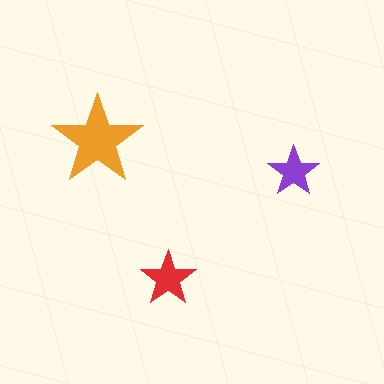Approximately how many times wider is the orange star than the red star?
About 1.5 times wider.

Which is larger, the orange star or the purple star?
The orange one.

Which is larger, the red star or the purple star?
The red one.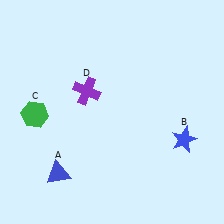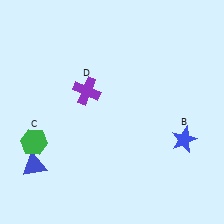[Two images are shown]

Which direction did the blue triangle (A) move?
The blue triangle (A) moved left.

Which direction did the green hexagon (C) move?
The green hexagon (C) moved down.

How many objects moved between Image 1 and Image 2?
2 objects moved between the two images.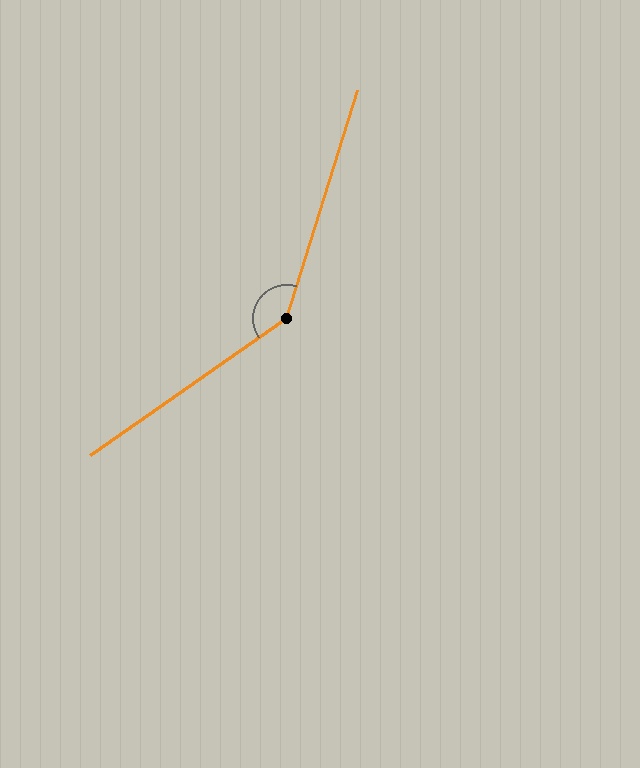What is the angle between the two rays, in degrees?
Approximately 142 degrees.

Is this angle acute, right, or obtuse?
It is obtuse.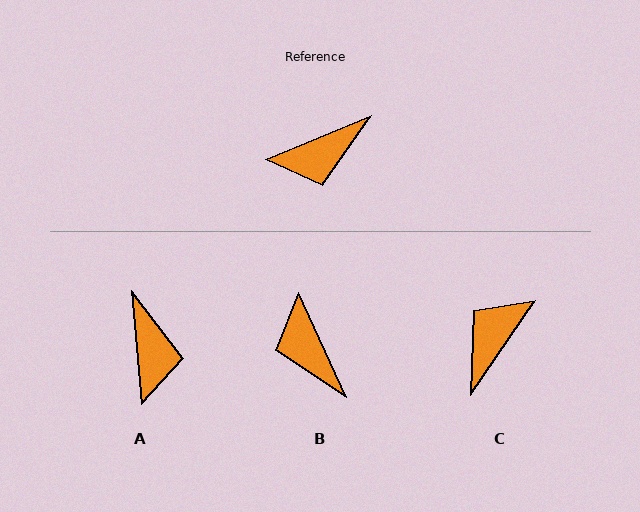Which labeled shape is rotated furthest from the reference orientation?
C, about 147 degrees away.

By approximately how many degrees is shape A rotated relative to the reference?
Approximately 72 degrees counter-clockwise.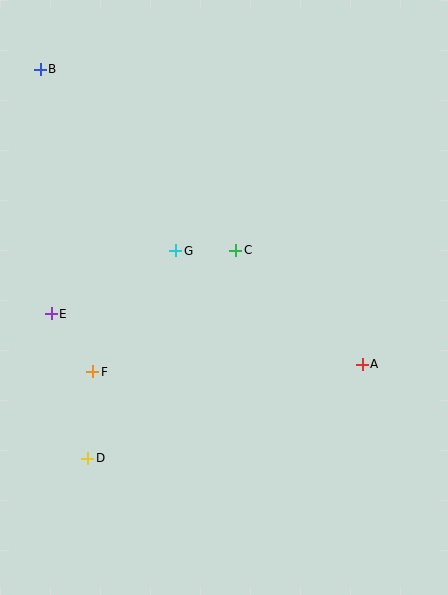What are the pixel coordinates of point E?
Point E is at (51, 314).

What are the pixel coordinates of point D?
Point D is at (88, 458).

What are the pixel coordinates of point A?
Point A is at (362, 364).